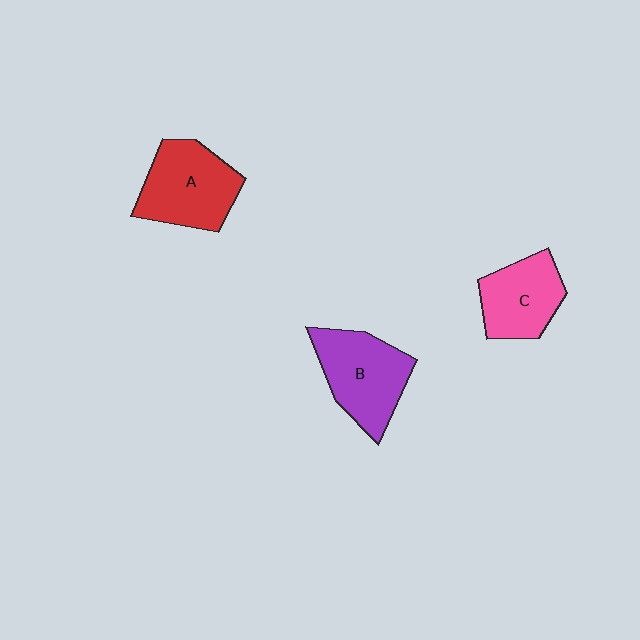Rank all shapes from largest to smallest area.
From largest to smallest: A (red), B (purple), C (pink).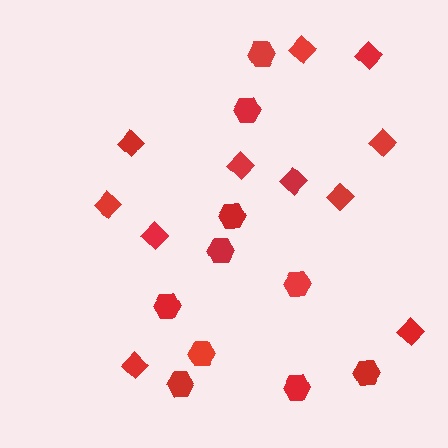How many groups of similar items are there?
There are 2 groups: one group of diamonds (11) and one group of hexagons (10).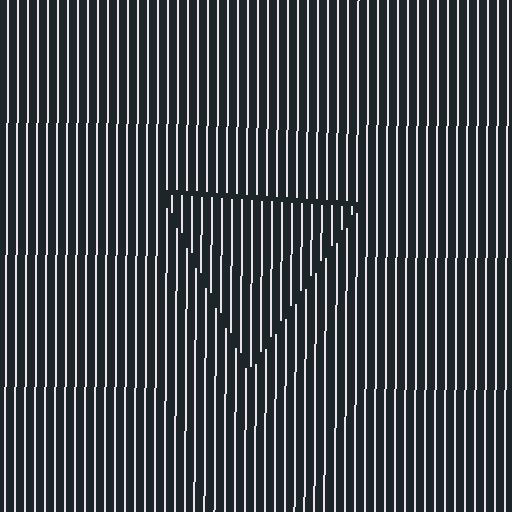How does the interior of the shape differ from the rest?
The interior of the shape contains the same grating, shifted by half a period — the contour is defined by the phase discontinuity where line-ends from the inner and outer gratings abut.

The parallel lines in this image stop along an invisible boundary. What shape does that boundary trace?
An illusory triangle. The interior of the shape contains the same grating, shifted by half a period — the contour is defined by the phase discontinuity where line-ends from the inner and outer gratings abut.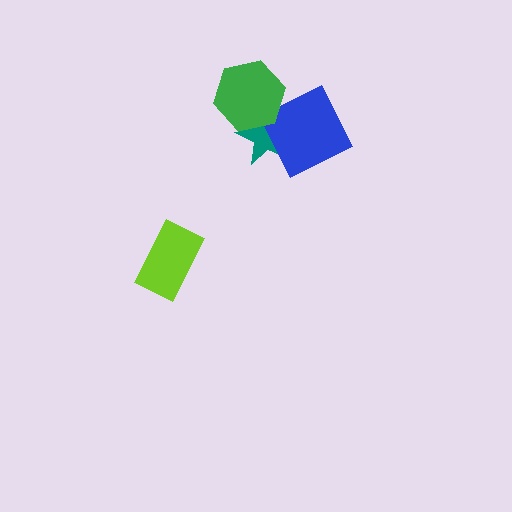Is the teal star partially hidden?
Yes, it is partially covered by another shape.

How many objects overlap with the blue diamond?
2 objects overlap with the blue diamond.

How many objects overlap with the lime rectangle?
0 objects overlap with the lime rectangle.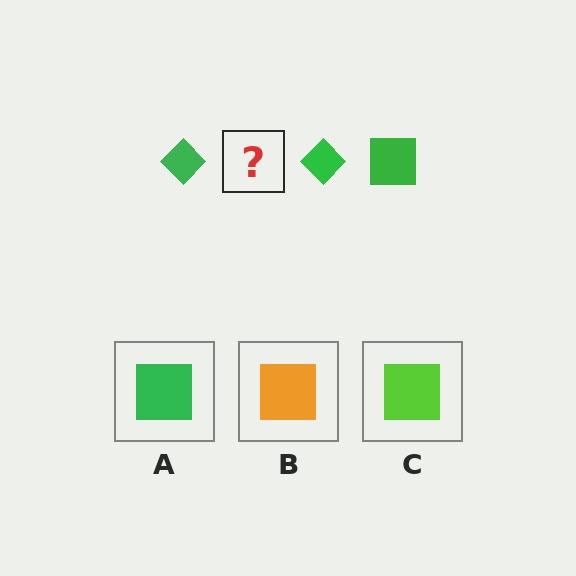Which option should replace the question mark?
Option A.